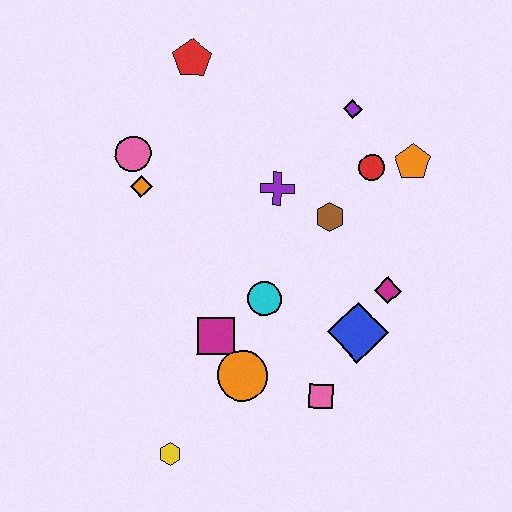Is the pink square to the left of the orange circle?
No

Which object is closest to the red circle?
The orange pentagon is closest to the red circle.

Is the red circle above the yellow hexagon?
Yes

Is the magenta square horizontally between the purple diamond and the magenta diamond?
No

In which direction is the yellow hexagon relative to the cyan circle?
The yellow hexagon is below the cyan circle.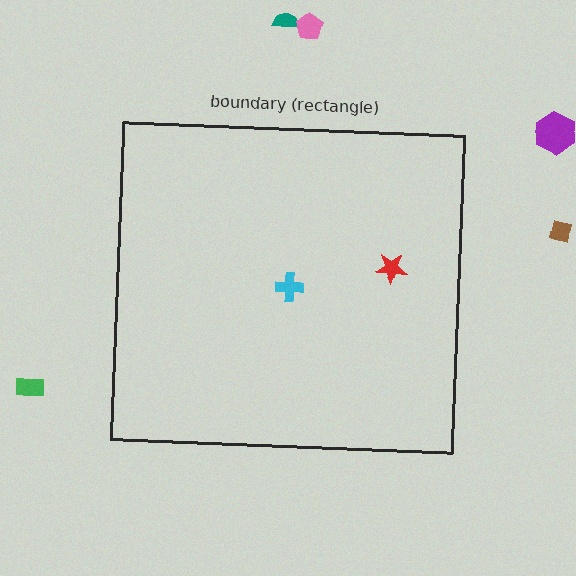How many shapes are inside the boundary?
2 inside, 5 outside.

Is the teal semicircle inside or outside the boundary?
Outside.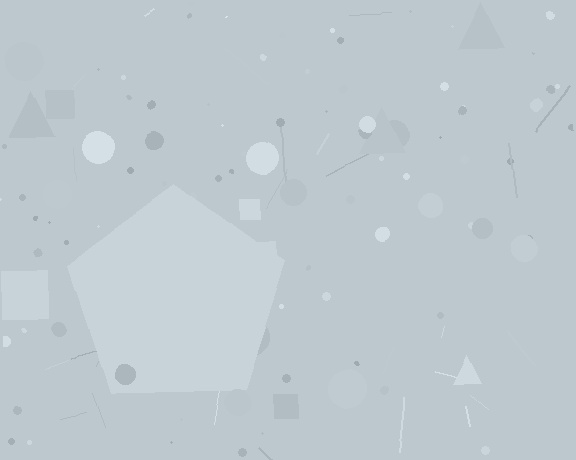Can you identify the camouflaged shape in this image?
The camouflaged shape is a pentagon.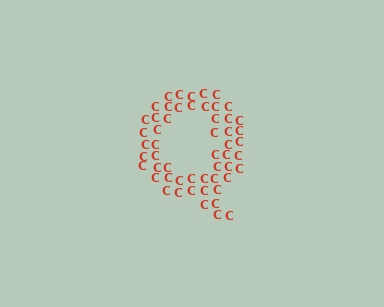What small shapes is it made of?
It is made of small letter C's.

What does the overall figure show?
The overall figure shows the letter Q.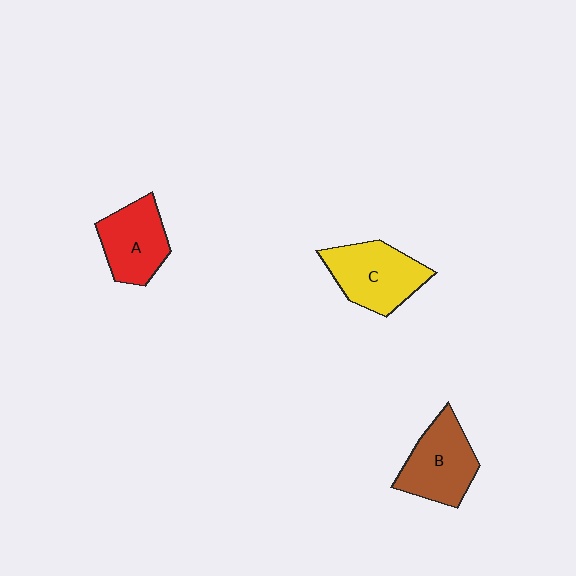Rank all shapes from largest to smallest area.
From largest to smallest: C (yellow), B (brown), A (red).